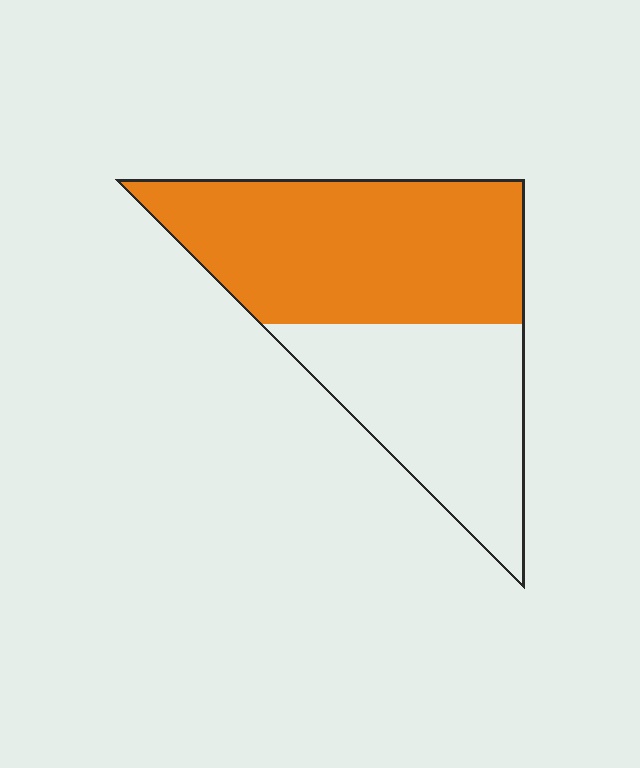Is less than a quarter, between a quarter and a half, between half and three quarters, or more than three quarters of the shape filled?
Between half and three quarters.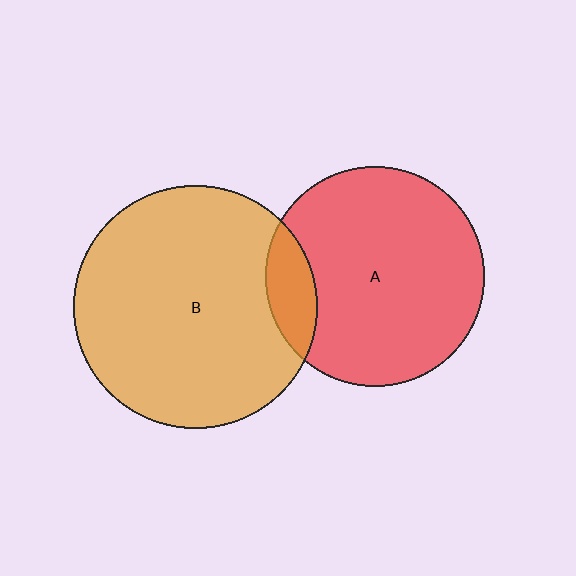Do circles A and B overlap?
Yes.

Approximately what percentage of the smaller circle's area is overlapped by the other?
Approximately 15%.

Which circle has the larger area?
Circle B (orange).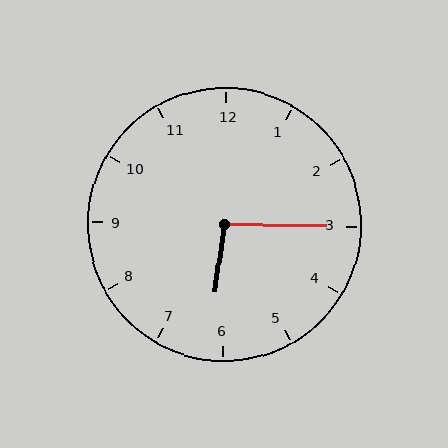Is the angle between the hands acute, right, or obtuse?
It is obtuse.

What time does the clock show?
6:15.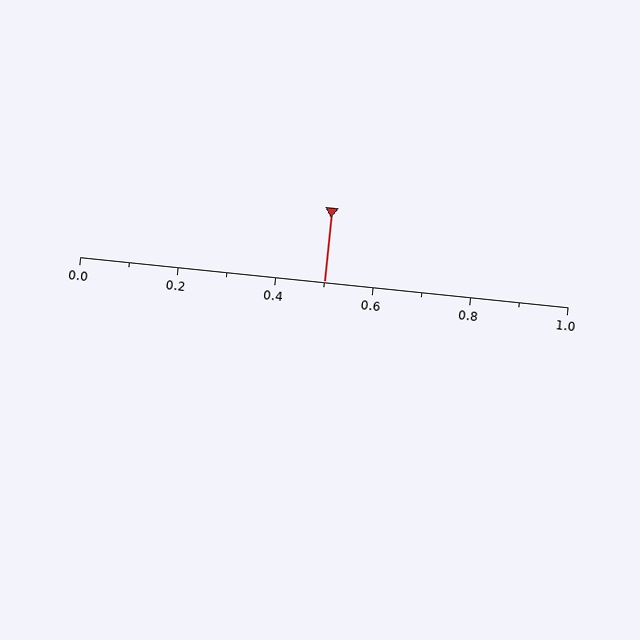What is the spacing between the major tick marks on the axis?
The major ticks are spaced 0.2 apart.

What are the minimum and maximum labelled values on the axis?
The axis runs from 0.0 to 1.0.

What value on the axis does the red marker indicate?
The marker indicates approximately 0.5.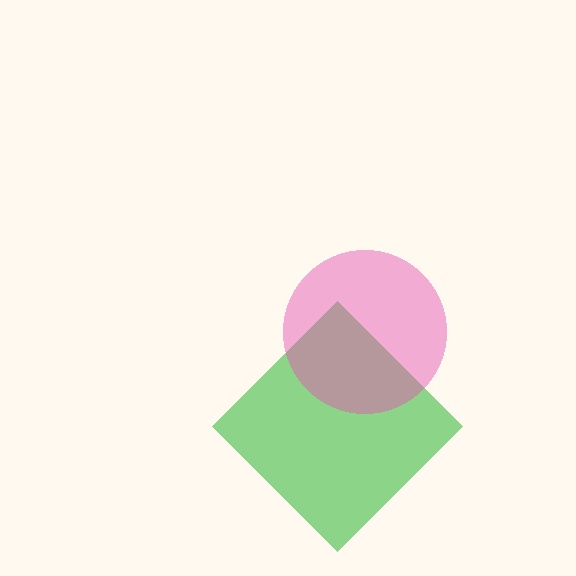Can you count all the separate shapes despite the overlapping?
Yes, there are 2 separate shapes.